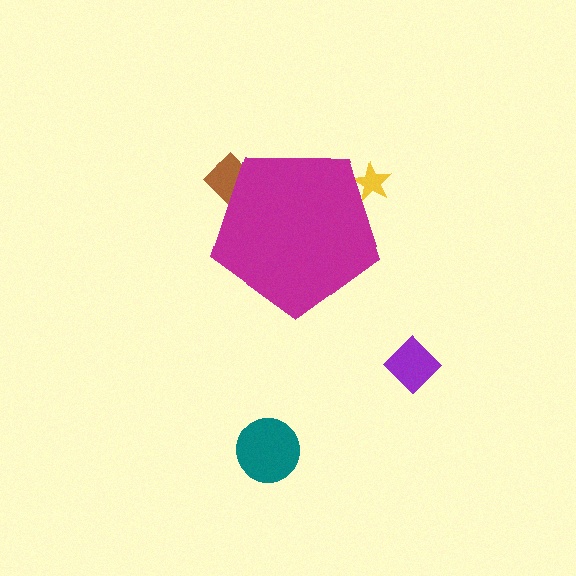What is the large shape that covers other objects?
A magenta pentagon.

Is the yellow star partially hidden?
Yes, the yellow star is partially hidden behind the magenta pentagon.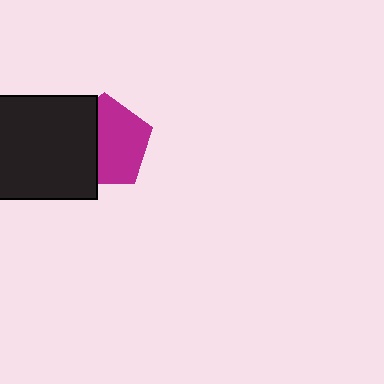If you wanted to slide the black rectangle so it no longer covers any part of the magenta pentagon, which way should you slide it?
Slide it left — that is the most direct way to separate the two shapes.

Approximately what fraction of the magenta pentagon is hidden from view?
Roughly 40% of the magenta pentagon is hidden behind the black rectangle.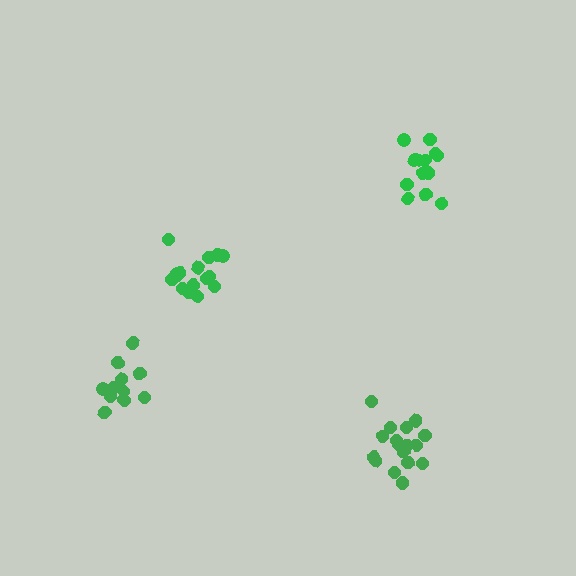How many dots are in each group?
Group 1: 14 dots, Group 2: 11 dots, Group 3: 17 dots, Group 4: 17 dots (59 total).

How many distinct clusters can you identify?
There are 4 distinct clusters.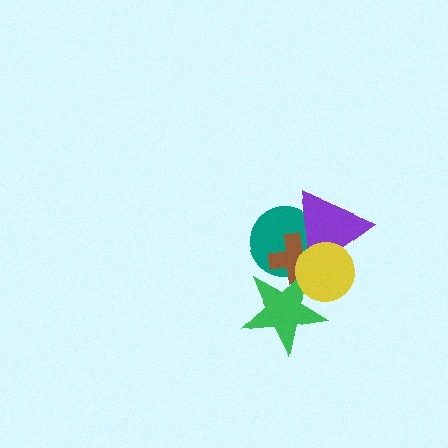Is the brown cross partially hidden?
Yes, it is partially covered by another shape.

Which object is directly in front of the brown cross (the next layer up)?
The green star is directly in front of the brown cross.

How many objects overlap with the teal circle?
4 objects overlap with the teal circle.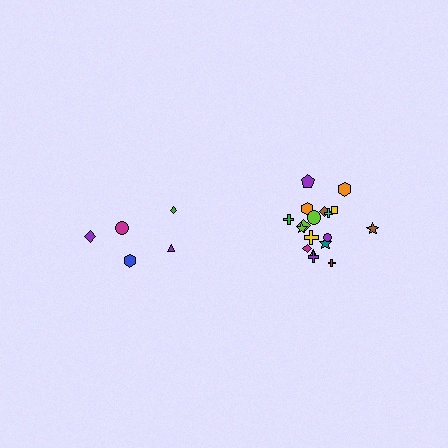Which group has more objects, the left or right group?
The right group.